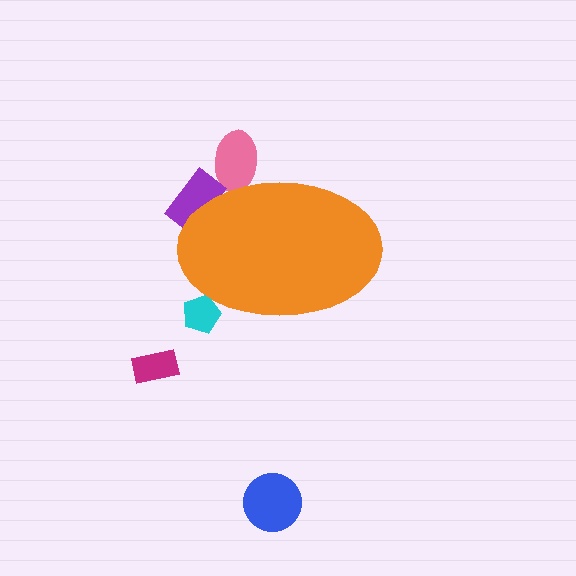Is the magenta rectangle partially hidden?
No, the magenta rectangle is fully visible.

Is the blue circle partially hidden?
No, the blue circle is fully visible.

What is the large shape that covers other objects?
An orange ellipse.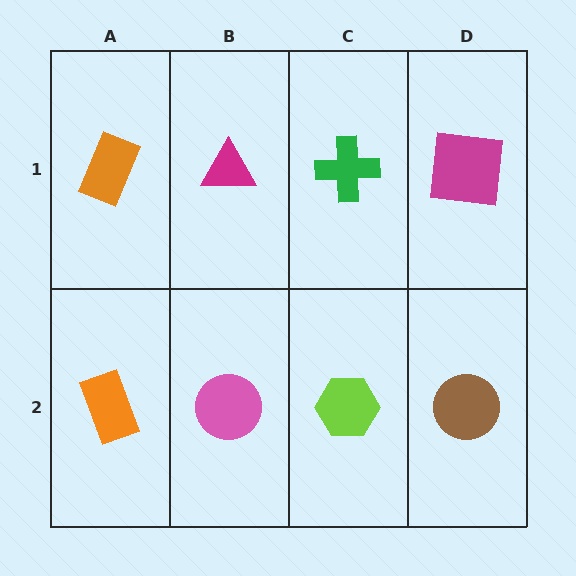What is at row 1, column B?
A magenta triangle.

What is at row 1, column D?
A magenta square.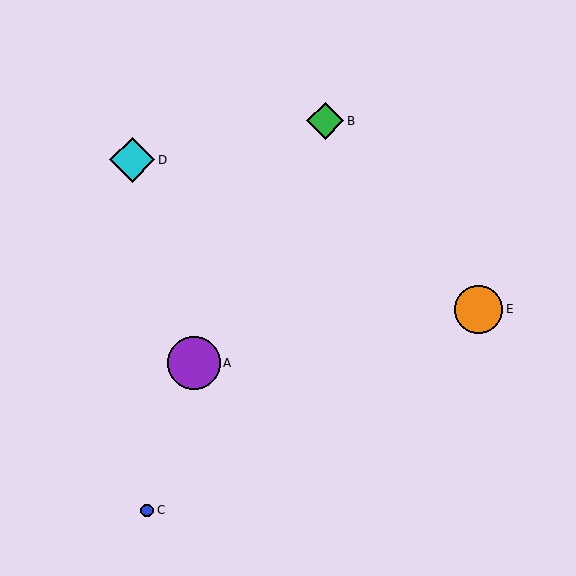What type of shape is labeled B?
Shape B is a green diamond.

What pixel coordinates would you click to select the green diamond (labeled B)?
Click at (325, 121) to select the green diamond B.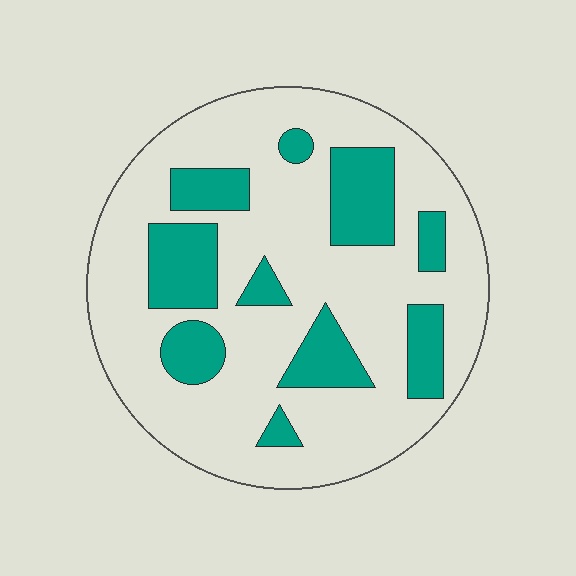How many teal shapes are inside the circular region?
10.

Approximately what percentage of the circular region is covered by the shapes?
Approximately 25%.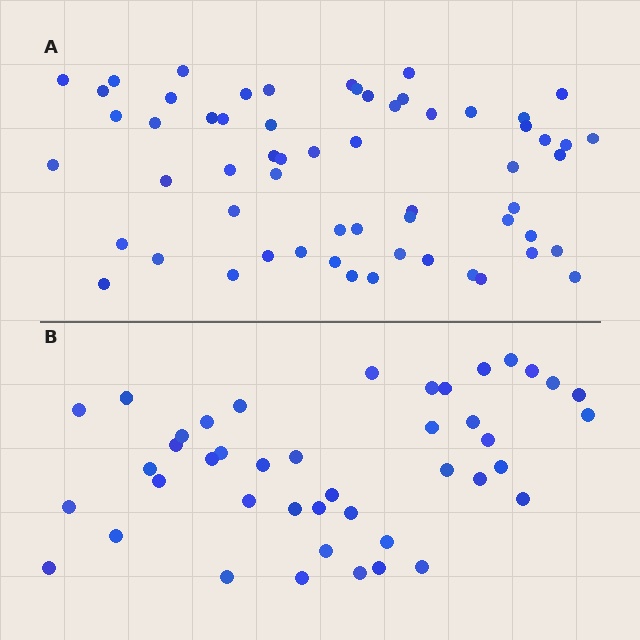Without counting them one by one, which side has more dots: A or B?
Region A (the top region) has more dots.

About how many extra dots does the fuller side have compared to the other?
Region A has approximately 15 more dots than region B.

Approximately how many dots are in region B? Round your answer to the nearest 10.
About 40 dots. (The exact count is 43, which rounds to 40.)